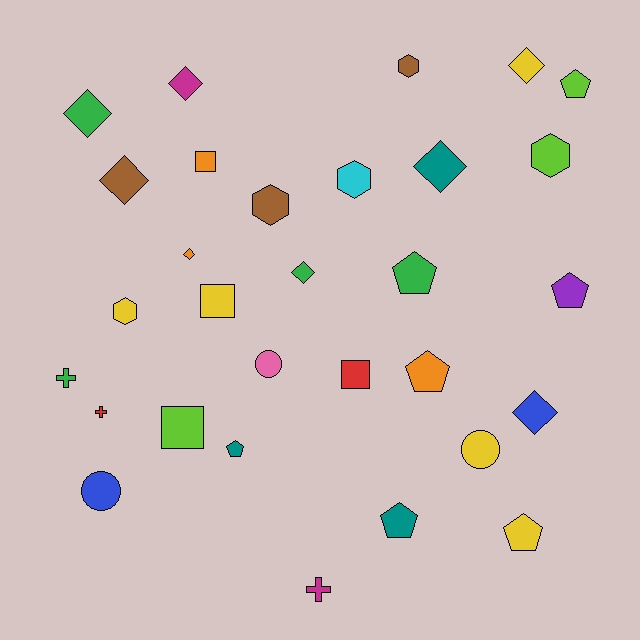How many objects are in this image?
There are 30 objects.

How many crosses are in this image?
There are 3 crosses.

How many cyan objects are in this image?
There is 1 cyan object.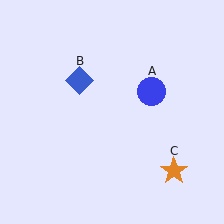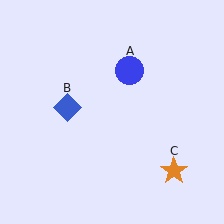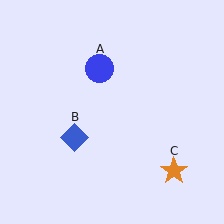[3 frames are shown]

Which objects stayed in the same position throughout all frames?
Orange star (object C) remained stationary.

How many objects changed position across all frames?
2 objects changed position: blue circle (object A), blue diamond (object B).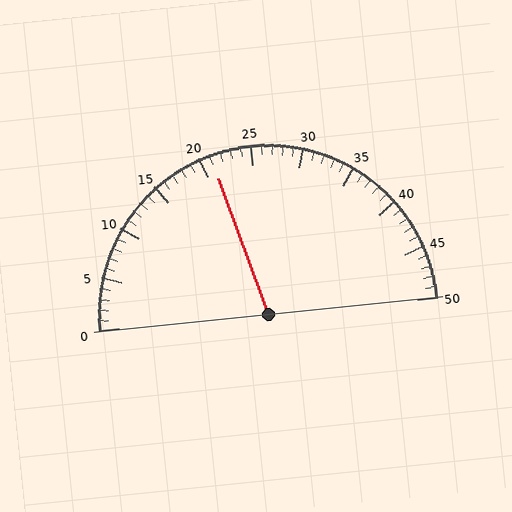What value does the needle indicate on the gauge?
The needle indicates approximately 21.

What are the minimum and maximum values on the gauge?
The gauge ranges from 0 to 50.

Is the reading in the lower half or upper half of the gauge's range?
The reading is in the lower half of the range (0 to 50).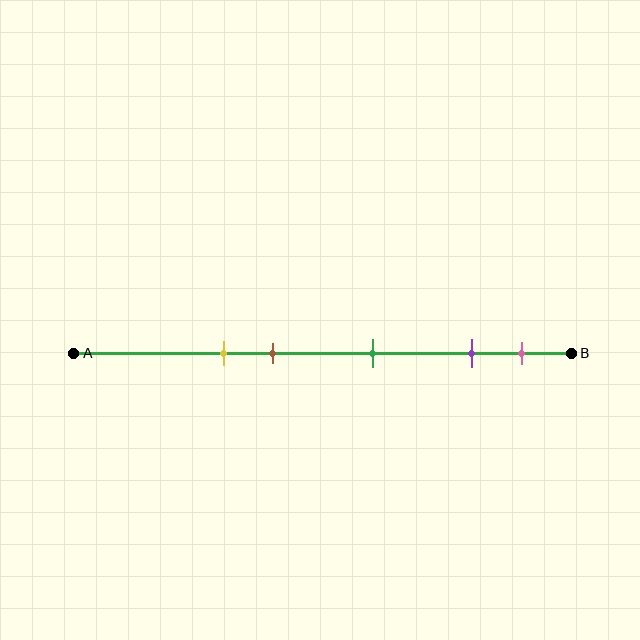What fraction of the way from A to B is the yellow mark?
The yellow mark is approximately 30% (0.3) of the way from A to B.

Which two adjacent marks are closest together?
The purple and pink marks are the closest adjacent pair.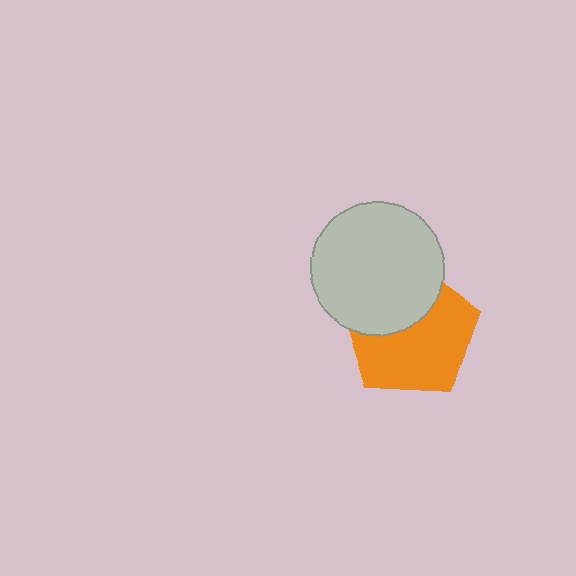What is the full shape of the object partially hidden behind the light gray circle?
The partially hidden object is an orange pentagon.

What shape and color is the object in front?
The object in front is a light gray circle.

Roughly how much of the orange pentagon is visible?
About half of it is visible (roughly 62%).